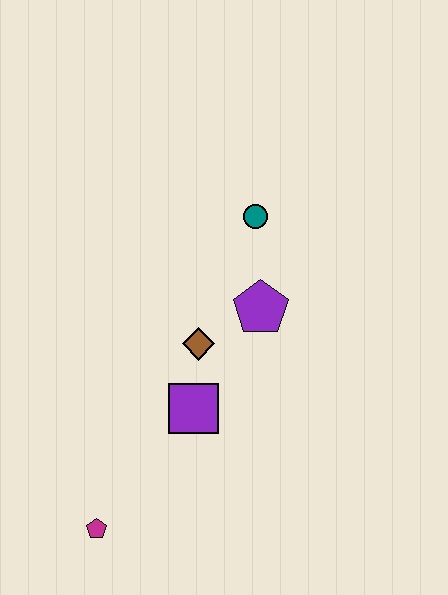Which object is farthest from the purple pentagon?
The magenta pentagon is farthest from the purple pentagon.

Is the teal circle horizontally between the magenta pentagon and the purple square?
No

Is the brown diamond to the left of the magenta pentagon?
No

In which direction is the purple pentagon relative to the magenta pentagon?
The purple pentagon is above the magenta pentagon.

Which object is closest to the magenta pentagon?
The purple square is closest to the magenta pentagon.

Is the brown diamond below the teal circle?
Yes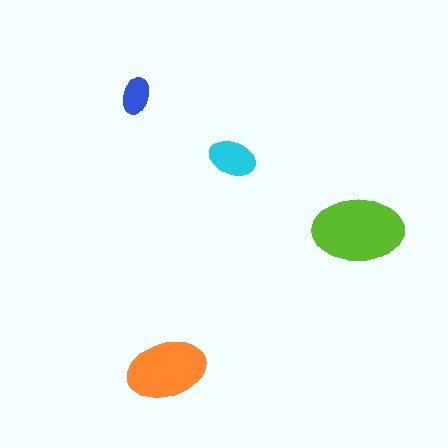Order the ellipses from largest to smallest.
the lime one, the orange one, the cyan one, the blue one.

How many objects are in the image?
There are 4 objects in the image.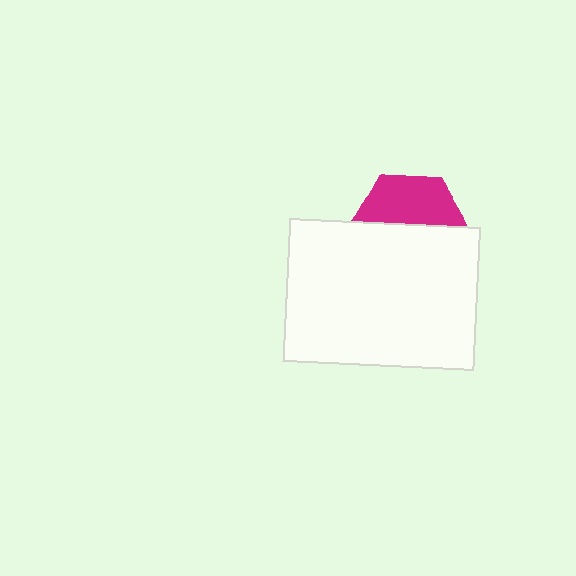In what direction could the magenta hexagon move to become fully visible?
The magenta hexagon could move up. That would shift it out from behind the white rectangle entirely.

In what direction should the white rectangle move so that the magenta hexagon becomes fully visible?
The white rectangle should move down. That is the shortest direction to clear the overlap and leave the magenta hexagon fully visible.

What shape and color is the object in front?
The object in front is a white rectangle.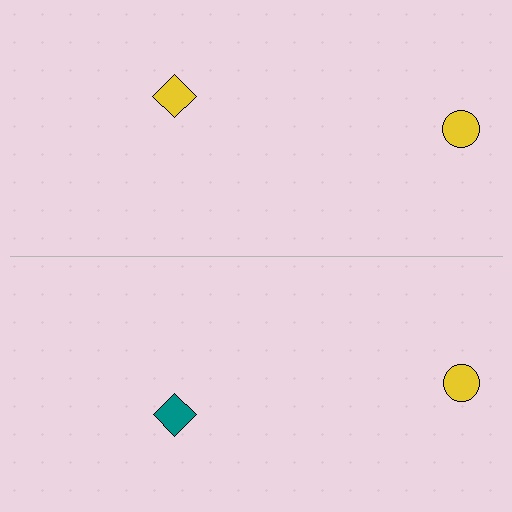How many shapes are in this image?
There are 4 shapes in this image.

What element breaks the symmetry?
The teal diamond on the bottom side breaks the symmetry — its mirror counterpart is yellow.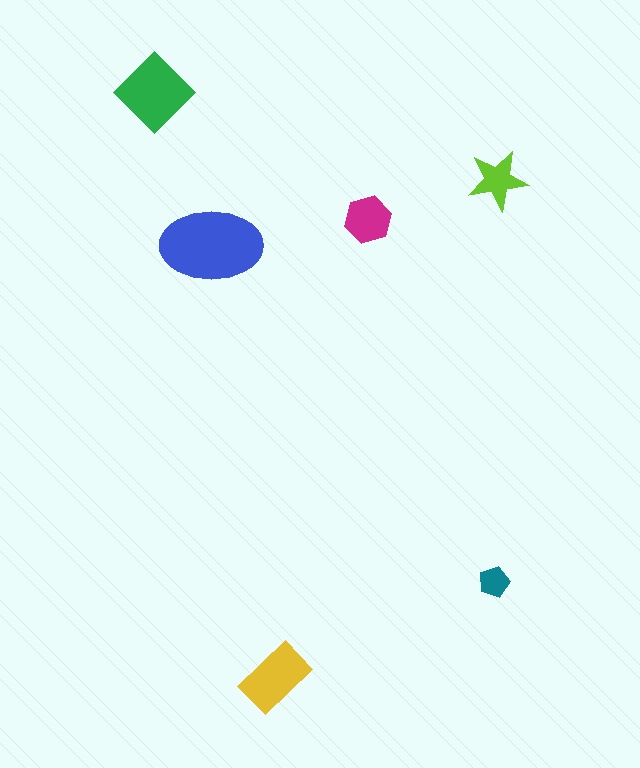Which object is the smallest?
The teal pentagon.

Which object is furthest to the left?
The green diamond is leftmost.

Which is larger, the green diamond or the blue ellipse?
The blue ellipse.